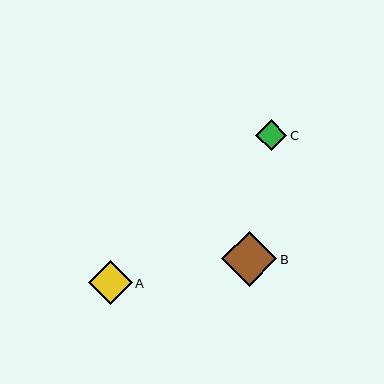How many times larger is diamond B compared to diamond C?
Diamond B is approximately 1.8 times the size of diamond C.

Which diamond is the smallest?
Diamond C is the smallest with a size of approximately 31 pixels.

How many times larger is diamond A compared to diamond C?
Diamond A is approximately 1.4 times the size of diamond C.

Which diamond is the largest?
Diamond B is the largest with a size of approximately 56 pixels.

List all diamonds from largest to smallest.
From largest to smallest: B, A, C.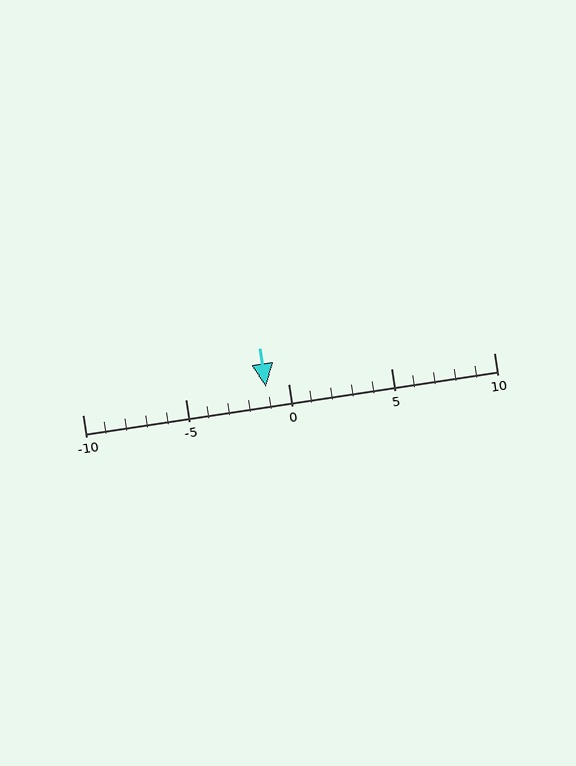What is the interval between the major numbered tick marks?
The major tick marks are spaced 5 units apart.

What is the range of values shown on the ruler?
The ruler shows values from -10 to 10.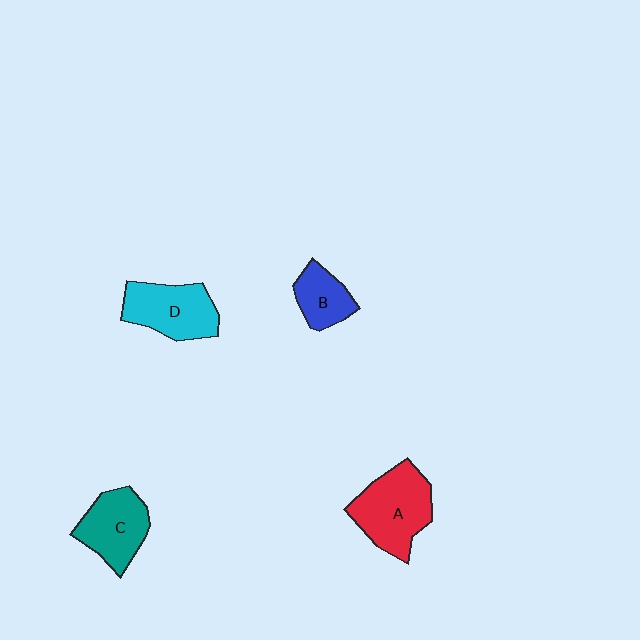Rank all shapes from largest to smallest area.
From largest to smallest: A (red), D (cyan), C (teal), B (blue).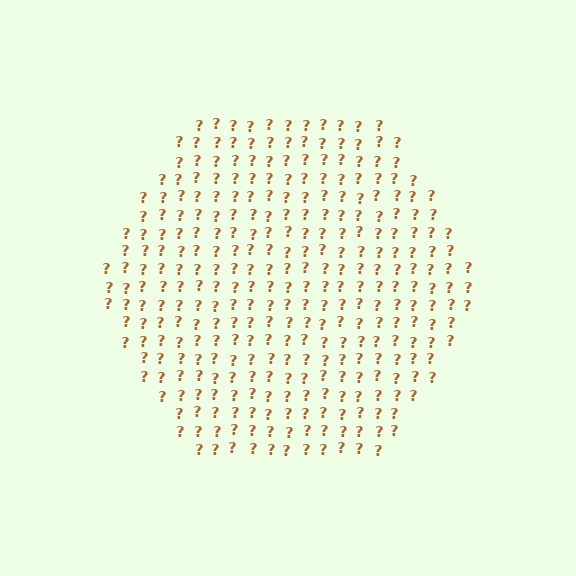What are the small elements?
The small elements are question marks.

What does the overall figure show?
The overall figure shows a hexagon.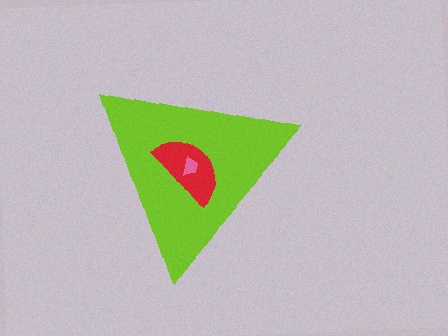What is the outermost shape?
The lime triangle.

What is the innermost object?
The pink trapezoid.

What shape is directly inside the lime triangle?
The red semicircle.